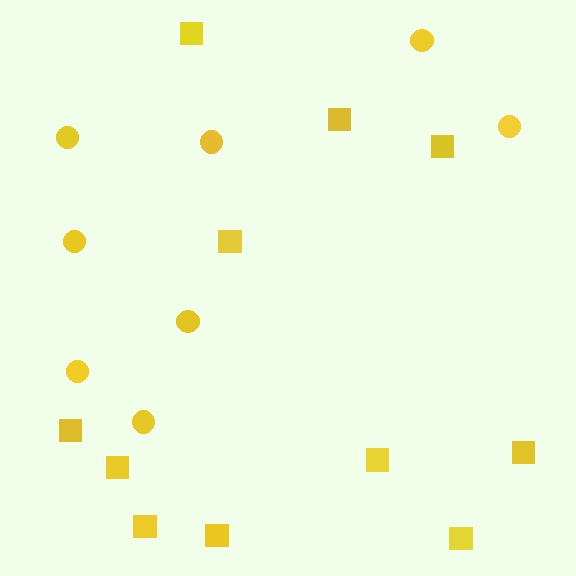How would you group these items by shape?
There are 2 groups: one group of squares (11) and one group of circles (8).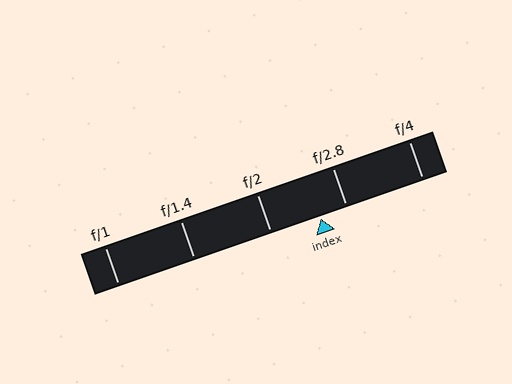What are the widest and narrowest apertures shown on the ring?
The widest aperture shown is f/1 and the narrowest is f/4.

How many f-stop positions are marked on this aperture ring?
There are 5 f-stop positions marked.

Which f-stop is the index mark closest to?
The index mark is closest to f/2.8.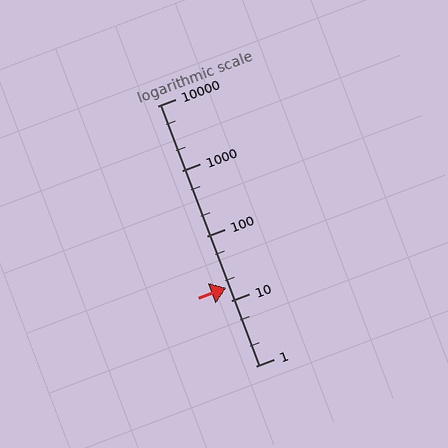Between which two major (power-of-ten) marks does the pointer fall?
The pointer is between 10 and 100.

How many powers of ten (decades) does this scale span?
The scale spans 4 decades, from 1 to 10000.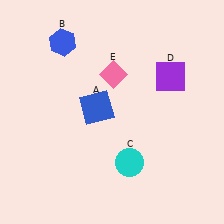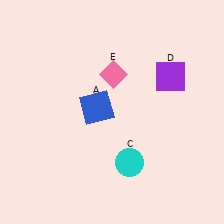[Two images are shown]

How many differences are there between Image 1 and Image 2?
There is 1 difference between the two images.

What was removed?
The blue hexagon (B) was removed in Image 2.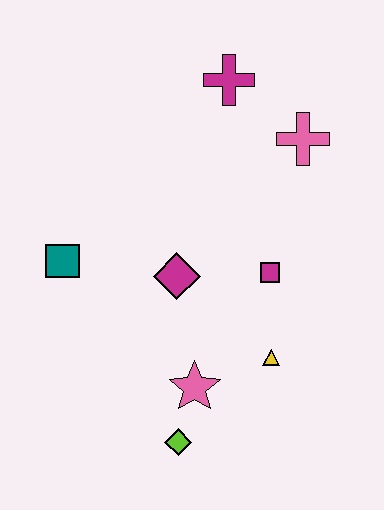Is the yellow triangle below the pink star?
No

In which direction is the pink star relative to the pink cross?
The pink star is below the pink cross.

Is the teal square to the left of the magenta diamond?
Yes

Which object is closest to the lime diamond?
The pink star is closest to the lime diamond.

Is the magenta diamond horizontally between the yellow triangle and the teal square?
Yes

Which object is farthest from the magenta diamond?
The magenta cross is farthest from the magenta diamond.